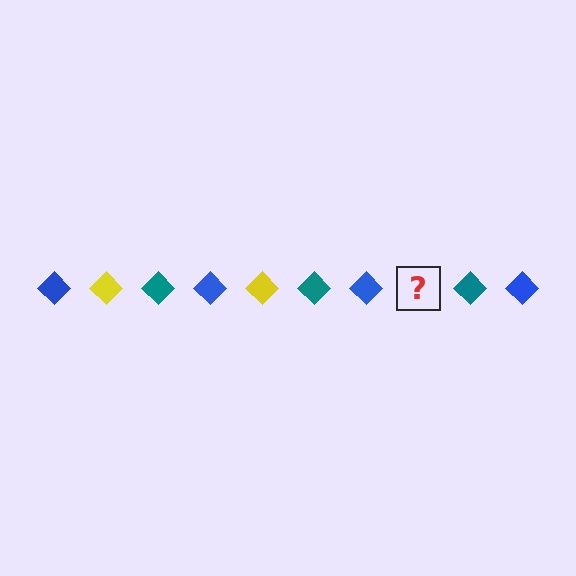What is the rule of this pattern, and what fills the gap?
The rule is that the pattern cycles through blue, yellow, teal diamonds. The gap should be filled with a yellow diamond.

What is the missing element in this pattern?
The missing element is a yellow diamond.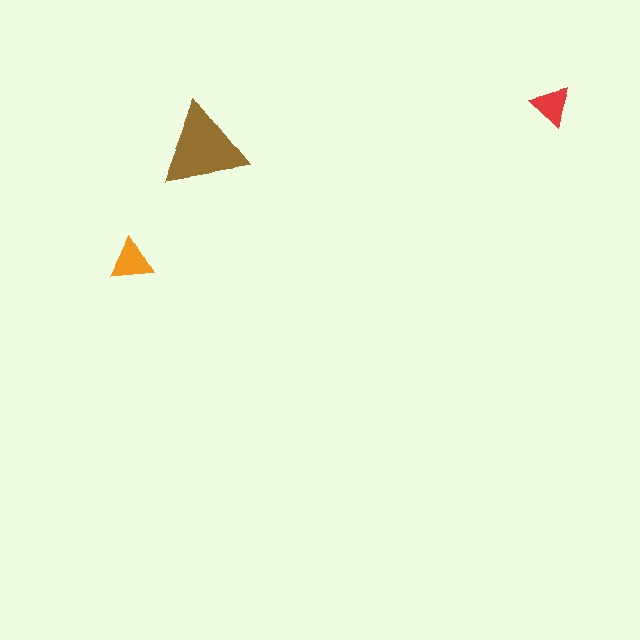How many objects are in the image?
There are 3 objects in the image.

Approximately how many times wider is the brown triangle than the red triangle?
About 2 times wider.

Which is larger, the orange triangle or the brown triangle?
The brown one.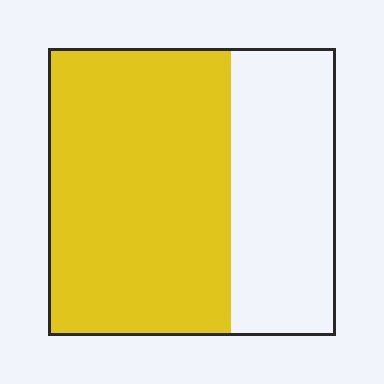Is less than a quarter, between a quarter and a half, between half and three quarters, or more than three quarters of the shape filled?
Between half and three quarters.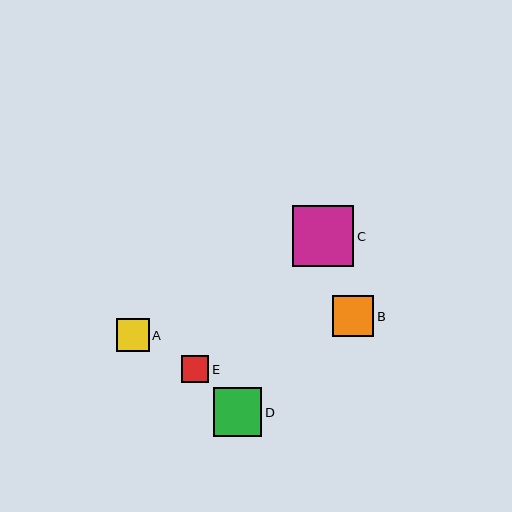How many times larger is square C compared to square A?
Square C is approximately 1.8 times the size of square A.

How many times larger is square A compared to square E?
Square A is approximately 1.2 times the size of square E.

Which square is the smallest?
Square E is the smallest with a size of approximately 27 pixels.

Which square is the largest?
Square C is the largest with a size of approximately 61 pixels.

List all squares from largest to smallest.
From largest to smallest: C, D, B, A, E.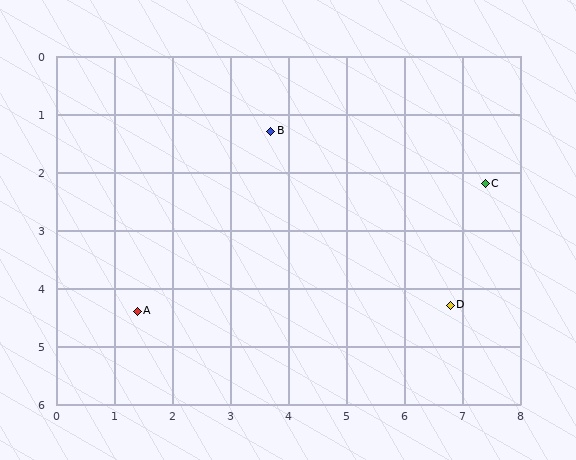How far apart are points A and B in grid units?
Points A and B are about 3.9 grid units apart.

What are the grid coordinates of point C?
Point C is at approximately (7.4, 2.2).